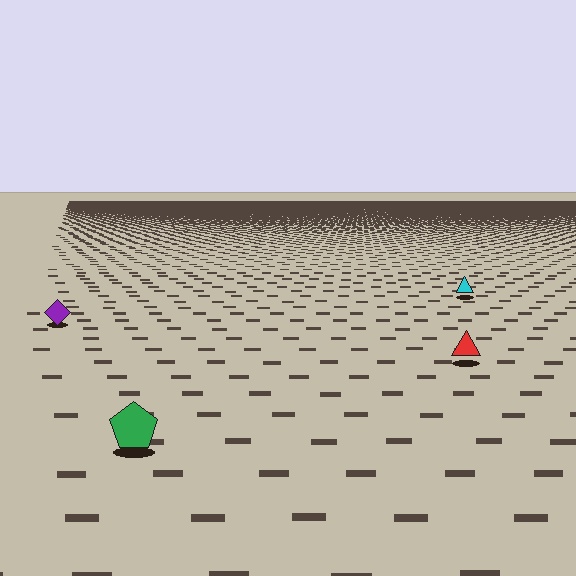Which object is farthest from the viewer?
The cyan triangle is farthest from the viewer. It appears smaller and the ground texture around it is denser.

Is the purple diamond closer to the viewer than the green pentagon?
No. The green pentagon is closer — you can tell from the texture gradient: the ground texture is coarser near it.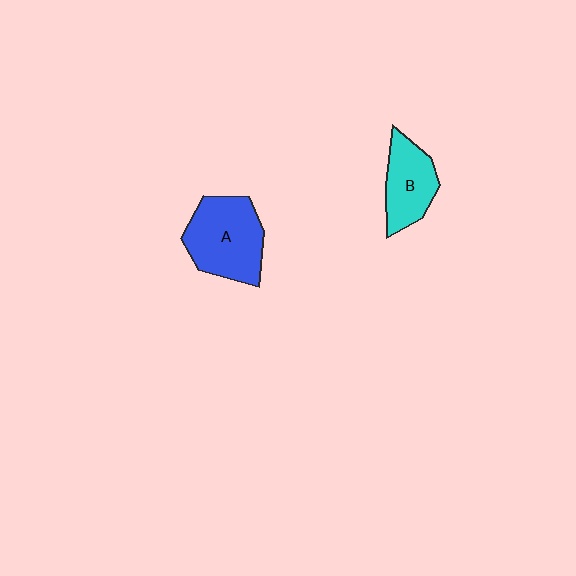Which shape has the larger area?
Shape A (blue).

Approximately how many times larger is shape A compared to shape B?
Approximately 1.4 times.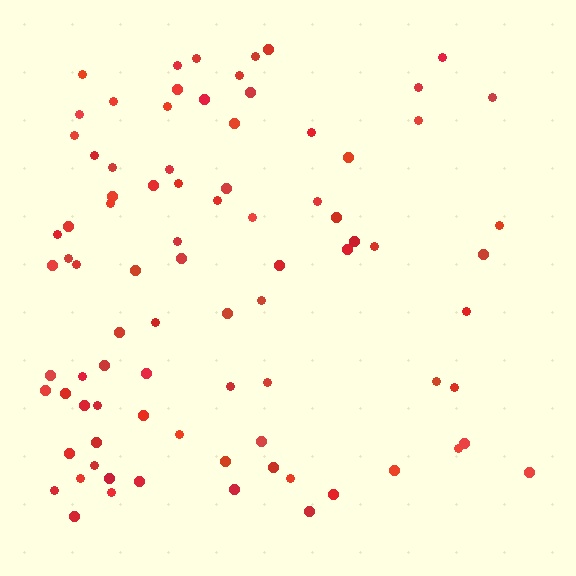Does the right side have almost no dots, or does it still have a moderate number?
Still a moderate number, just noticeably fewer than the left.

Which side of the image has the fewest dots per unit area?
The right.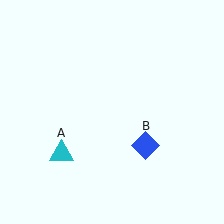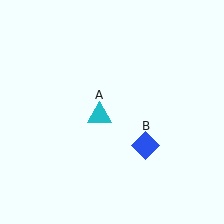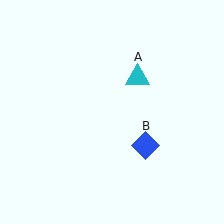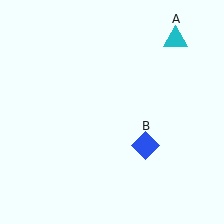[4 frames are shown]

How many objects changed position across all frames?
1 object changed position: cyan triangle (object A).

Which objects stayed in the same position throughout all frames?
Blue diamond (object B) remained stationary.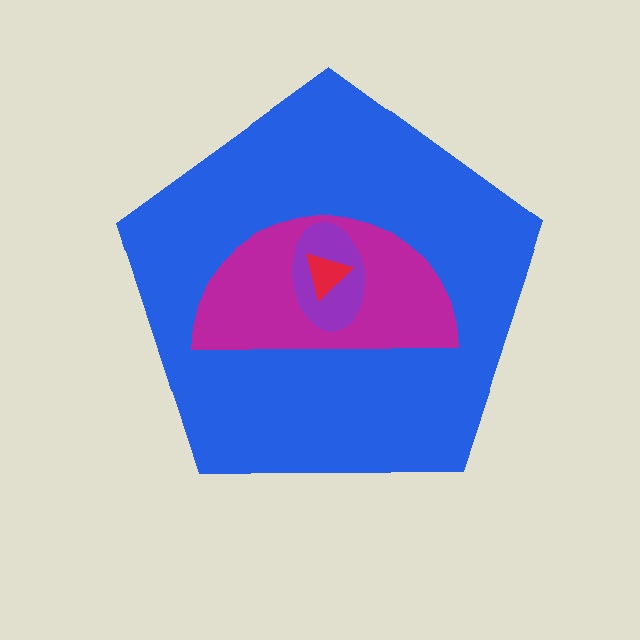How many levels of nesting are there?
4.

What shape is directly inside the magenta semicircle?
The purple ellipse.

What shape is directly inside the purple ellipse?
The red triangle.